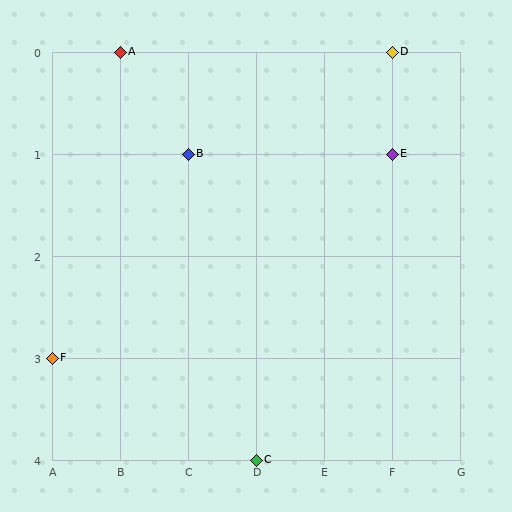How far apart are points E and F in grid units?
Points E and F are 5 columns and 2 rows apart (about 5.4 grid units diagonally).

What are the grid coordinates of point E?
Point E is at grid coordinates (F, 1).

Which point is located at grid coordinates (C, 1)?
Point B is at (C, 1).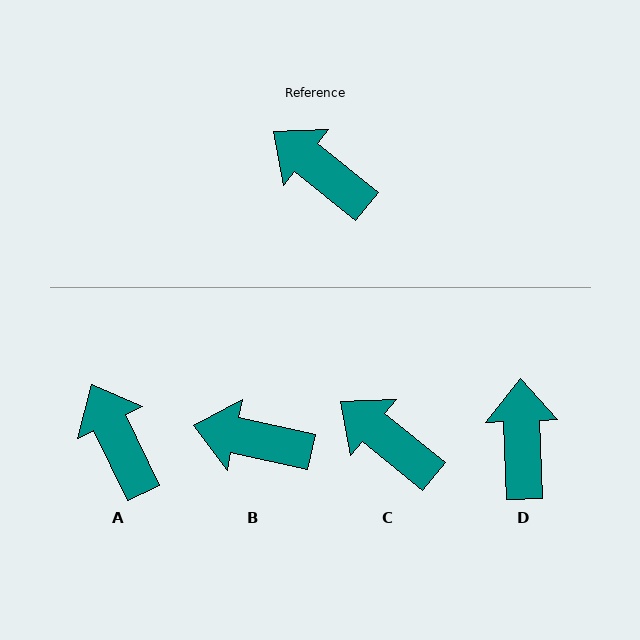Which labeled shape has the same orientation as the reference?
C.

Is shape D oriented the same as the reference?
No, it is off by about 49 degrees.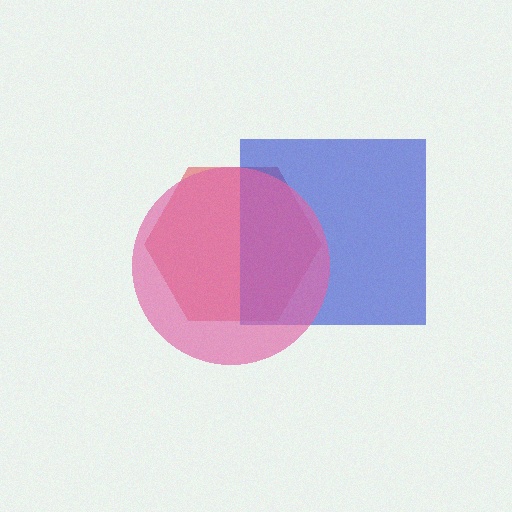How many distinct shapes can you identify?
There are 3 distinct shapes: a red hexagon, a blue square, a pink circle.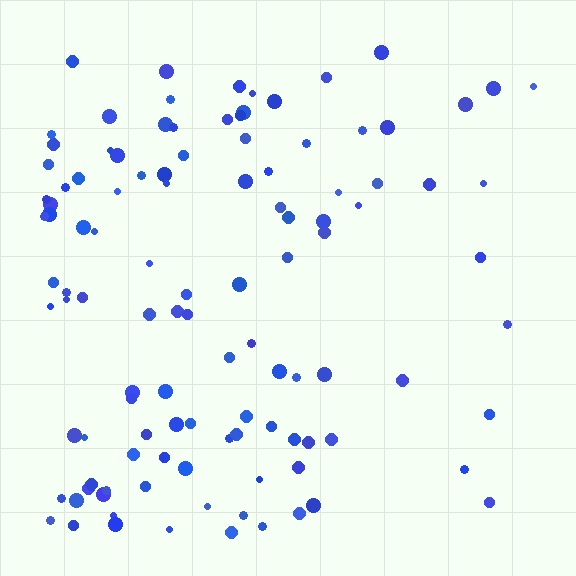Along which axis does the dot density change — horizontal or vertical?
Horizontal.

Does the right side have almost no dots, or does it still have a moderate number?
Still a moderate number, just noticeably fewer than the left.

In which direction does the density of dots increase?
From right to left, with the left side densest.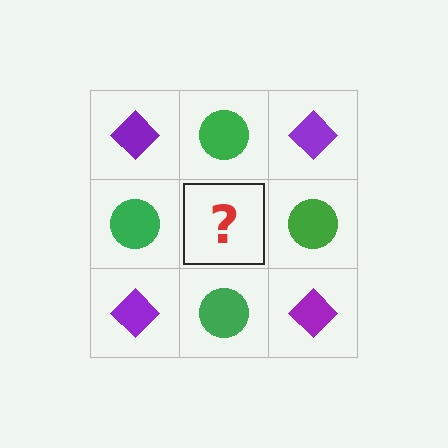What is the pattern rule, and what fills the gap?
The rule is that it alternates purple diamond and green circle in a checkerboard pattern. The gap should be filled with a purple diamond.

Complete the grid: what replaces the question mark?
The question mark should be replaced with a purple diamond.